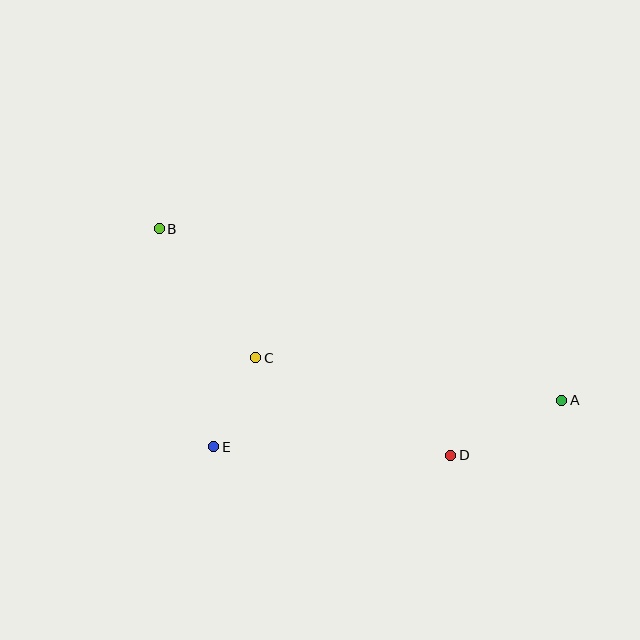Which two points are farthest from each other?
Points A and B are farthest from each other.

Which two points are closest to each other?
Points C and E are closest to each other.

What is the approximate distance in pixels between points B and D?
The distance between B and D is approximately 369 pixels.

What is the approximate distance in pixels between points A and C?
The distance between A and C is approximately 309 pixels.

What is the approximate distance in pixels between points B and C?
The distance between B and C is approximately 161 pixels.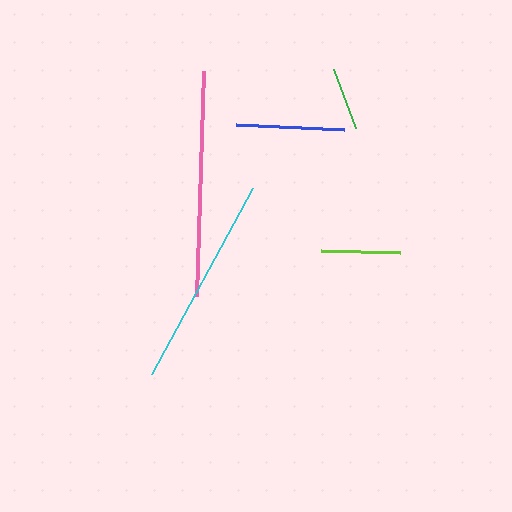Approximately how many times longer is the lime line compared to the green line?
The lime line is approximately 1.3 times the length of the green line.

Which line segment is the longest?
The pink line is the longest at approximately 225 pixels.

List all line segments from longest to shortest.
From longest to shortest: pink, cyan, blue, lime, green.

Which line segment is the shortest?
The green line is the shortest at approximately 63 pixels.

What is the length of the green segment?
The green segment is approximately 63 pixels long.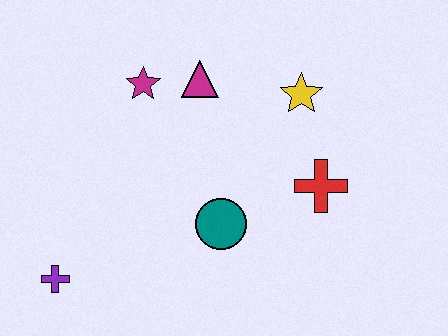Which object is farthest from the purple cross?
The yellow star is farthest from the purple cross.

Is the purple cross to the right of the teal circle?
No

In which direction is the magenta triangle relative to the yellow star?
The magenta triangle is to the left of the yellow star.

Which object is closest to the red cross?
The yellow star is closest to the red cross.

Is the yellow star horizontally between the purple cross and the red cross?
Yes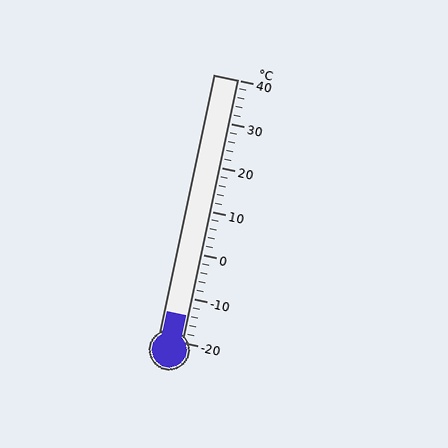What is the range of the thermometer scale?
The thermometer scale ranges from -20°C to 40°C.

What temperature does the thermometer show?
The thermometer shows approximately -14°C.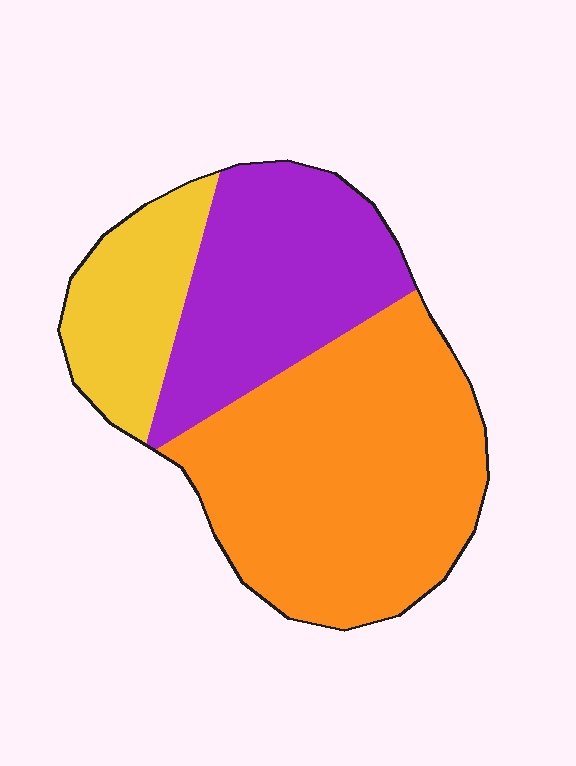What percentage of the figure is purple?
Purple takes up about one third (1/3) of the figure.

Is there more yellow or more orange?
Orange.